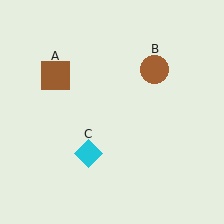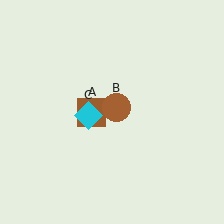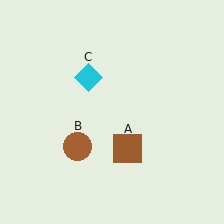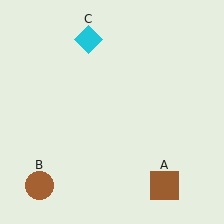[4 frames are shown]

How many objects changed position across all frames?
3 objects changed position: brown square (object A), brown circle (object B), cyan diamond (object C).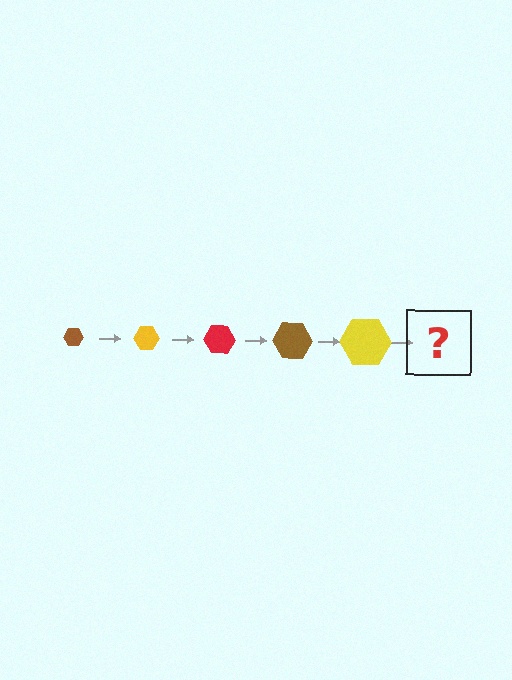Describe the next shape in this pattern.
It should be a red hexagon, larger than the previous one.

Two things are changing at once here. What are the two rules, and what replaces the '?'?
The two rules are that the hexagon grows larger each step and the color cycles through brown, yellow, and red. The '?' should be a red hexagon, larger than the previous one.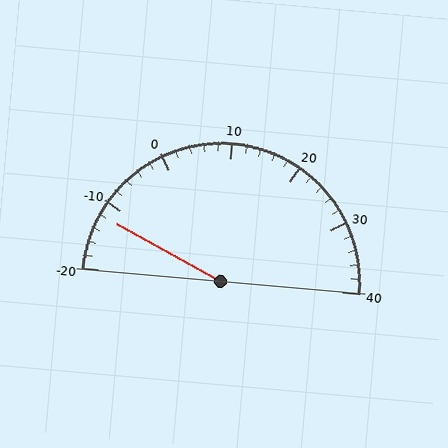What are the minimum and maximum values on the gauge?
The gauge ranges from -20 to 40.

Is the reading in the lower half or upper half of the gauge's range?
The reading is in the lower half of the range (-20 to 40).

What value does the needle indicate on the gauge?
The needle indicates approximately -12.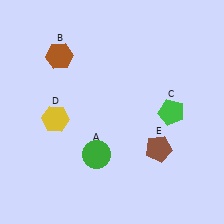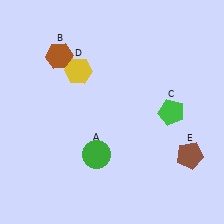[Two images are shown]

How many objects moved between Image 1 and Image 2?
2 objects moved between the two images.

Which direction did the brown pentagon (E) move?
The brown pentagon (E) moved right.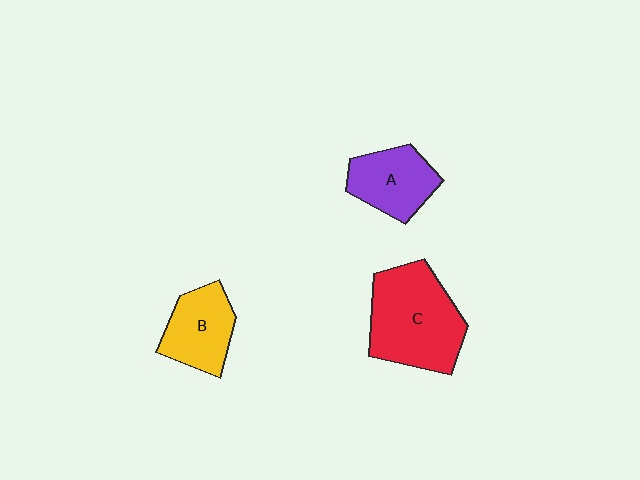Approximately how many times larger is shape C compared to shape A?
Approximately 1.7 times.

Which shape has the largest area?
Shape C (red).